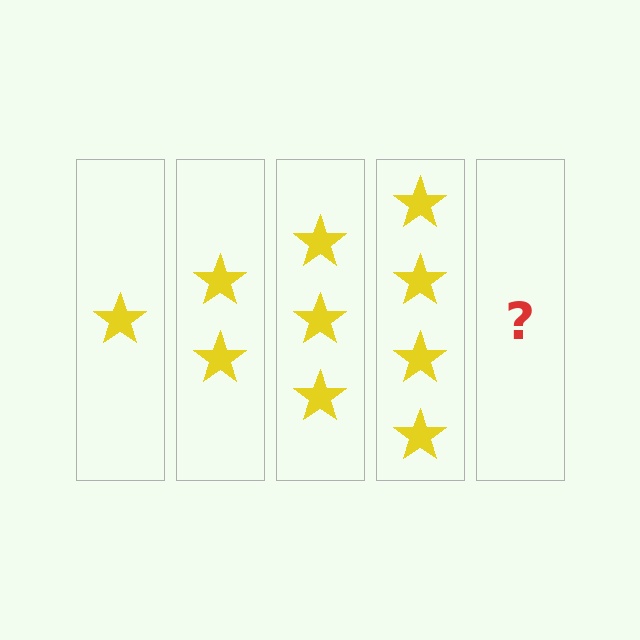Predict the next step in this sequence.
The next step is 5 stars.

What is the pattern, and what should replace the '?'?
The pattern is that each step adds one more star. The '?' should be 5 stars.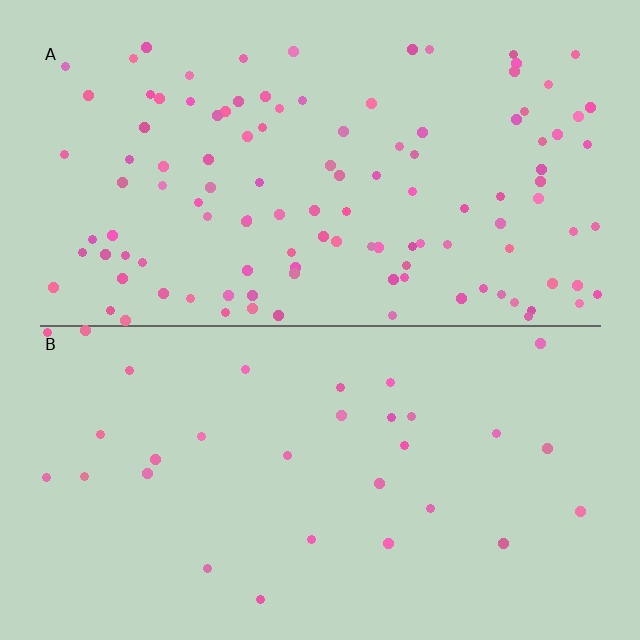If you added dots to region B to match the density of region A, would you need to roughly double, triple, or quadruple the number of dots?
Approximately quadruple.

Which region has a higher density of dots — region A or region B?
A (the top).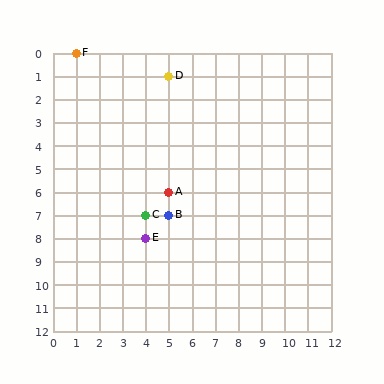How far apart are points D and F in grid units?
Points D and F are 4 columns and 1 row apart (about 4.1 grid units diagonally).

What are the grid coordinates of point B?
Point B is at grid coordinates (5, 7).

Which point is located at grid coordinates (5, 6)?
Point A is at (5, 6).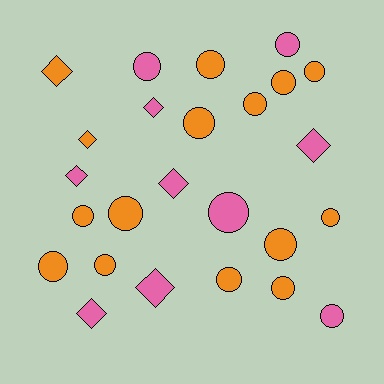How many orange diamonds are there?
There are 2 orange diamonds.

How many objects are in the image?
There are 25 objects.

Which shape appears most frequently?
Circle, with 17 objects.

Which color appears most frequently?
Orange, with 15 objects.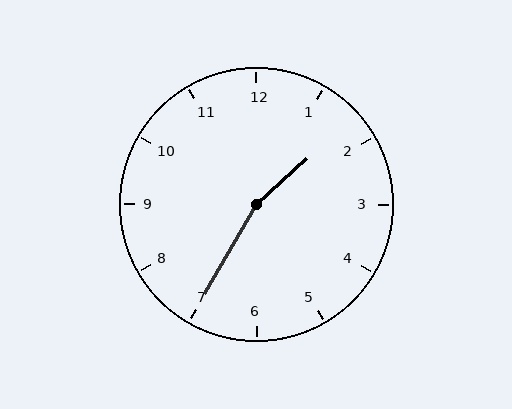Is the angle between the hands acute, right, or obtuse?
It is obtuse.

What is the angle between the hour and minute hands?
Approximately 162 degrees.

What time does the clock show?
1:35.